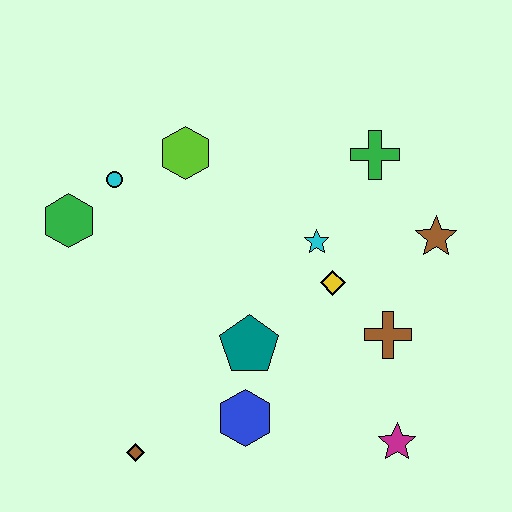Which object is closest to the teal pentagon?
The blue hexagon is closest to the teal pentagon.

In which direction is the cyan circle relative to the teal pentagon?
The cyan circle is above the teal pentagon.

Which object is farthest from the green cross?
The brown diamond is farthest from the green cross.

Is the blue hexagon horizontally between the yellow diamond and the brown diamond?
Yes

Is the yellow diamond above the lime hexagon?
No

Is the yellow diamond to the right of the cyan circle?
Yes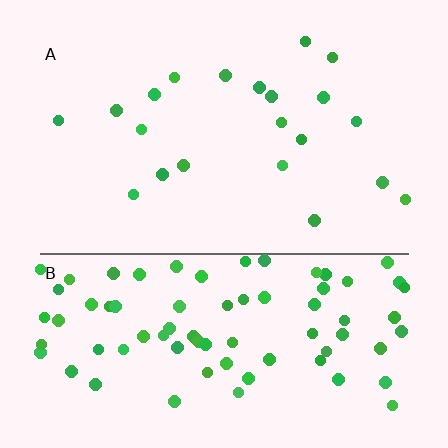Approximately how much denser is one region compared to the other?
Approximately 3.8× — region B over region A.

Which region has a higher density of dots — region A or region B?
B (the bottom).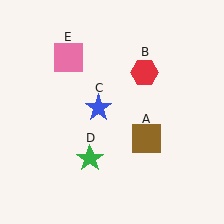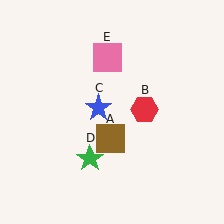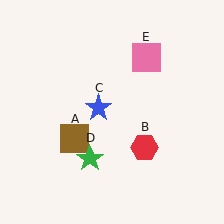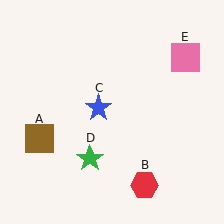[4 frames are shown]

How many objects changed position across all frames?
3 objects changed position: brown square (object A), red hexagon (object B), pink square (object E).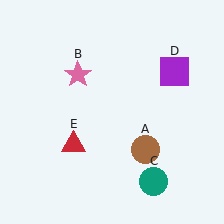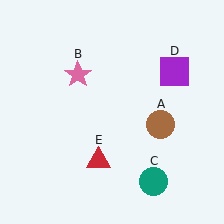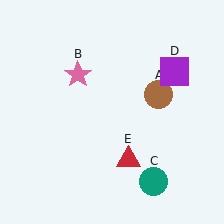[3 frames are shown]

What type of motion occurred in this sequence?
The brown circle (object A), red triangle (object E) rotated counterclockwise around the center of the scene.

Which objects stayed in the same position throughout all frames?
Pink star (object B) and teal circle (object C) and purple square (object D) remained stationary.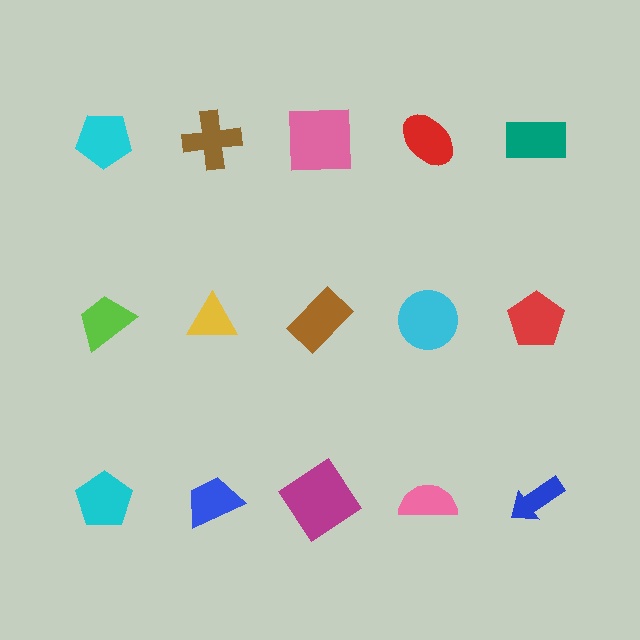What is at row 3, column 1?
A cyan pentagon.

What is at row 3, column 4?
A pink semicircle.